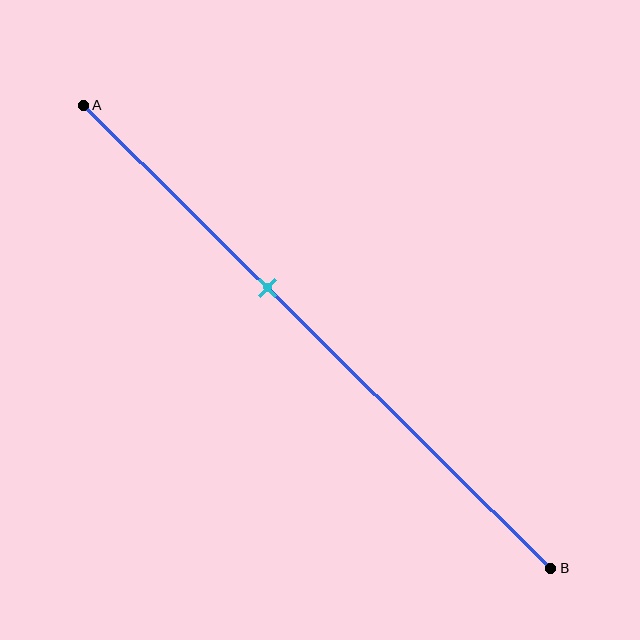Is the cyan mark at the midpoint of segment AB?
No, the mark is at about 40% from A, not at the 50% midpoint.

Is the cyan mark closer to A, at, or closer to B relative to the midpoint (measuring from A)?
The cyan mark is closer to point A than the midpoint of segment AB.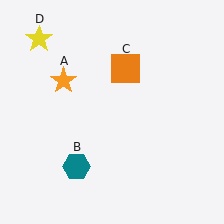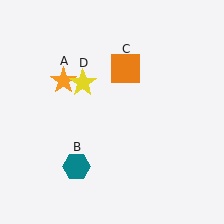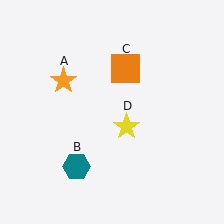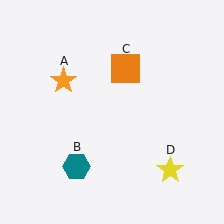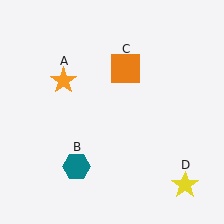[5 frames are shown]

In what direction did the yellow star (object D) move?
The yellow star (object D) moved down and to the right.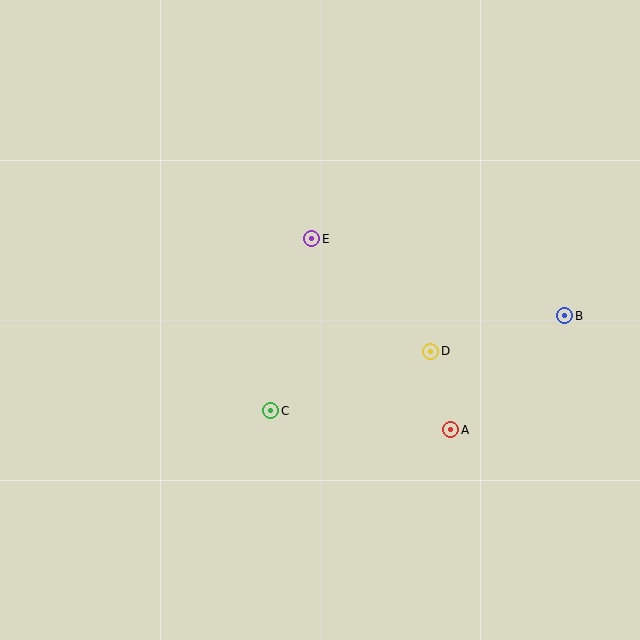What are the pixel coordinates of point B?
Point B is at (565, 316).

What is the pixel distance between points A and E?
The distance between A and E is 236 pixels.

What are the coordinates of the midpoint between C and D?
The midpoint between C and D is at (351, 381).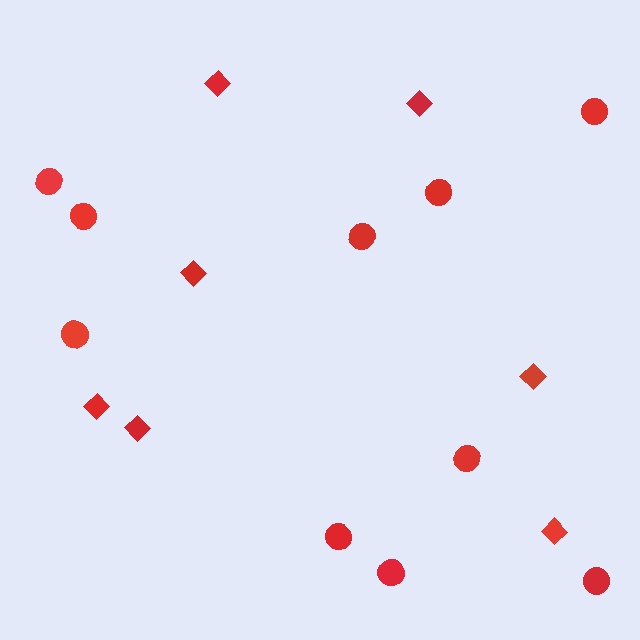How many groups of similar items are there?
There are 2 groups: one group of circles (10) and one group of diamonds (7).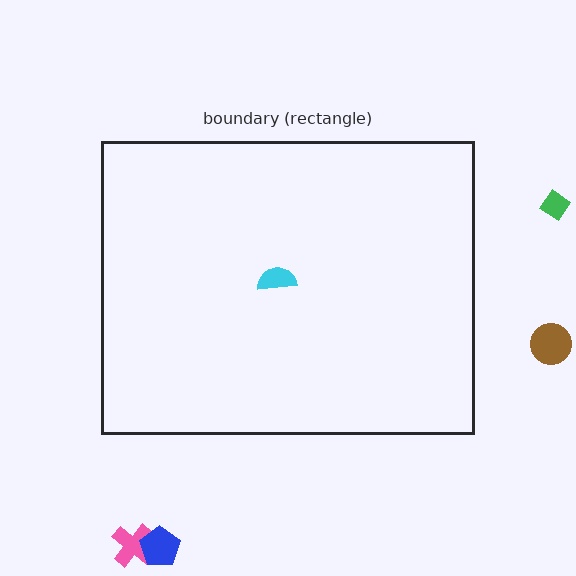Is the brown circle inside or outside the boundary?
Outside.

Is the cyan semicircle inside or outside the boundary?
Inside.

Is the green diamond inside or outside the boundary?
Outside.